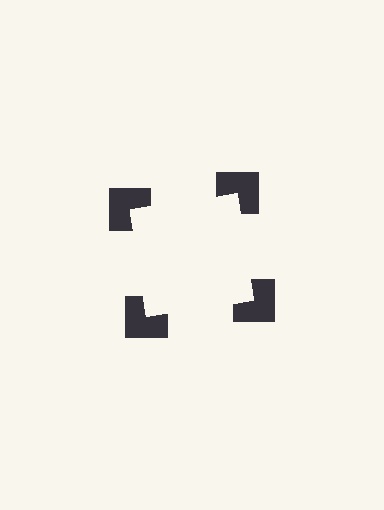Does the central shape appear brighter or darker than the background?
It typically appears slightly brighter than the background, even though no actual brightness change is drawn.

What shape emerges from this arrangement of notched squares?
An illusory square — its edges are inferred from the aligned wedge cuts in the notched squares, not physically drawn.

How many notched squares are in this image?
There are 4 — one at each vertex of the illusory square.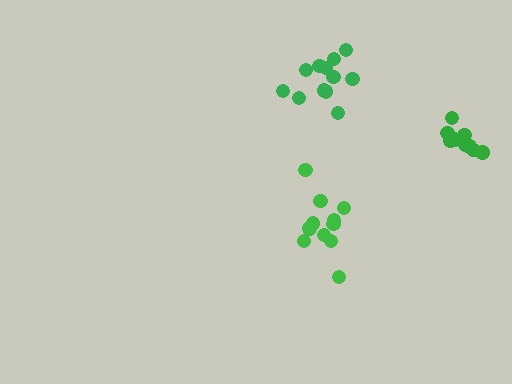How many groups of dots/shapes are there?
There are 3 groups.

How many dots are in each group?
Group 1: 9 dots, Group 2: 12 dots, Group 3: 11 dots (32 total).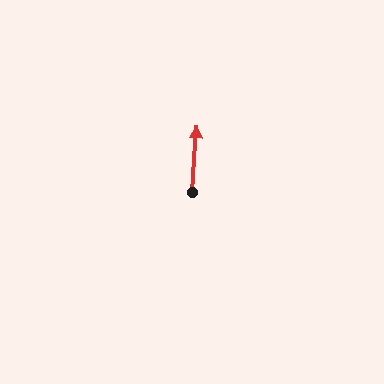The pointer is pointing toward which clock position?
Roughly 12 o'clock.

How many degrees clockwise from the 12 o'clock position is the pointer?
Approximately 4 degrees.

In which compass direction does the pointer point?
North.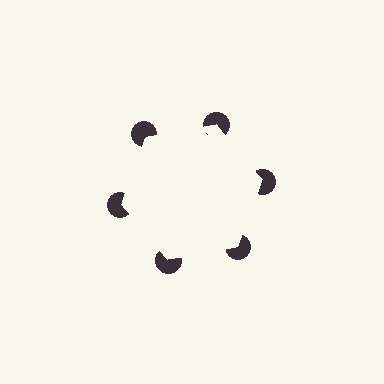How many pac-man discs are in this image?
There are 6 — one at each vertex of the illusory hexagon.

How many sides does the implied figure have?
6 sides.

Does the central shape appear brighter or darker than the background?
It typically appears slightly brighter than the background, even though no actual brightness change is drawn.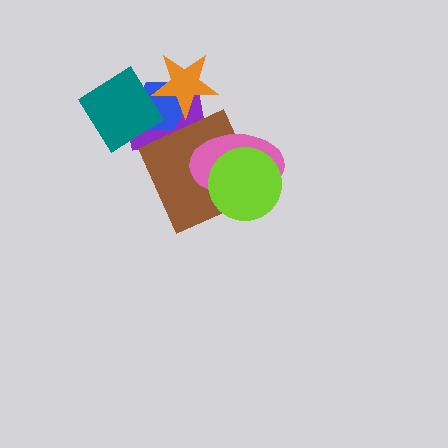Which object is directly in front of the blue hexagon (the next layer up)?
The orange star is directly in front of the blue hexagon.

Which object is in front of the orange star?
The teal diamond is in front of the orange star.